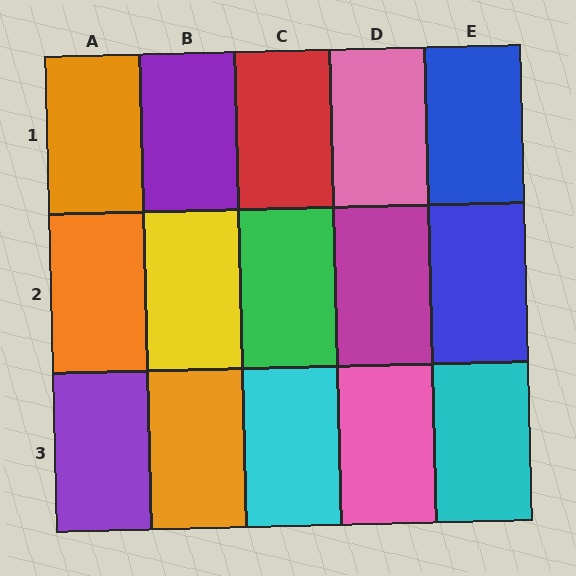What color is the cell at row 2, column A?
Orange.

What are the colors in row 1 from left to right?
Orange, purple, red, pink, blue.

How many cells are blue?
2 cells are blue.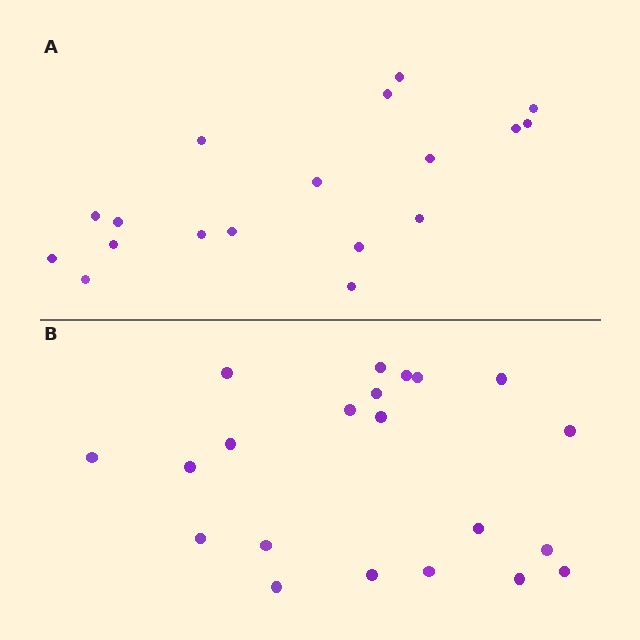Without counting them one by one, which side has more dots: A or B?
Region B (the bottom region) has more dots.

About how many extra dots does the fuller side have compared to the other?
Region B has just a few more — roughly 2 or 3 more dots than region A.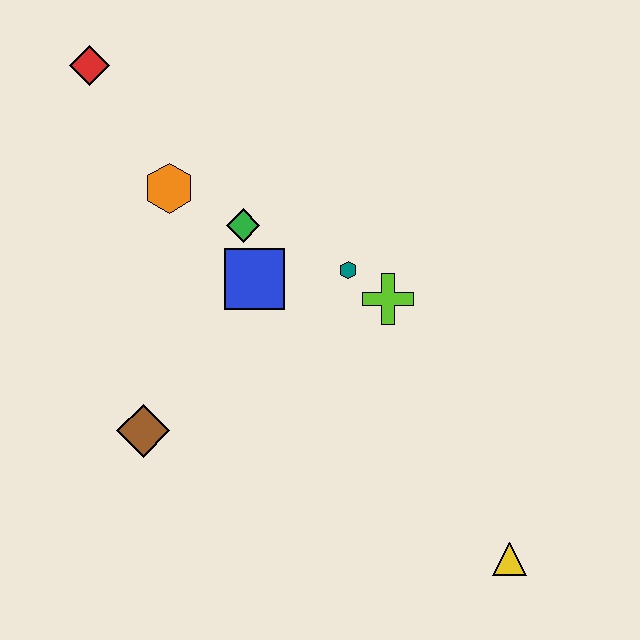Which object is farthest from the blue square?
The yellow triangle is farthest from the blue square.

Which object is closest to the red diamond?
The orange hexagon is closest to the red diamond.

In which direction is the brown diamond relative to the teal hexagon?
The brown diamond is to the left of the teal hexagon.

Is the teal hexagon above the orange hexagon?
No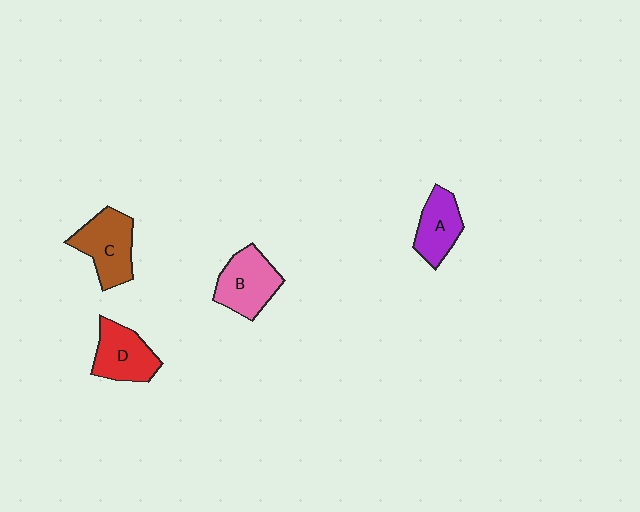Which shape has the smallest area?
Shape A (purple).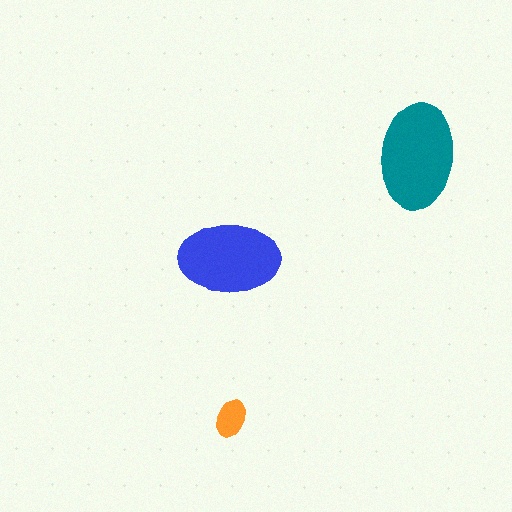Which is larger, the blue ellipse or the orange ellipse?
The blue one.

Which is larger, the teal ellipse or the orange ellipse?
The teal one.